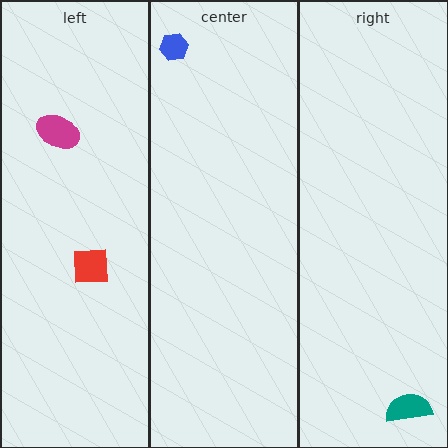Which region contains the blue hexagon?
The center region.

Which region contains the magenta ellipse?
The left region.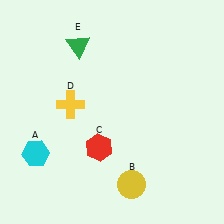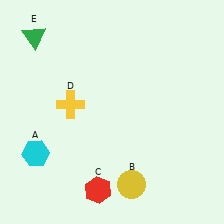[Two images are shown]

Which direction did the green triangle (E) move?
The green triangle (E) moved left.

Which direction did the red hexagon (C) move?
The red hexagon (C) moved down.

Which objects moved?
The objects that moved are: the red hexagon (C), the green triangle (E).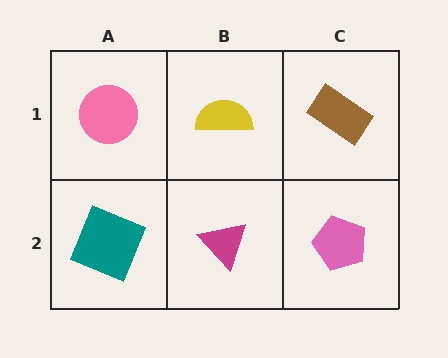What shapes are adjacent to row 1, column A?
A teal square (row 2, column A), a yellow semicircle (row 1, column B).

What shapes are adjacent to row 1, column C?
A pink pentagon (row 2, column C), a yellow semicircle (row 1, column B).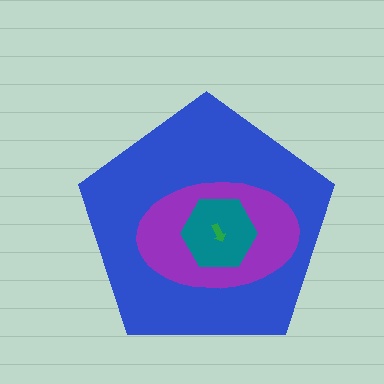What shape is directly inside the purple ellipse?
The teal hexagon.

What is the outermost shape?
The blue pentagon.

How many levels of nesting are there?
4.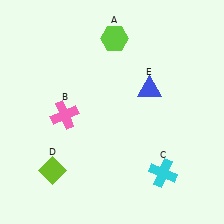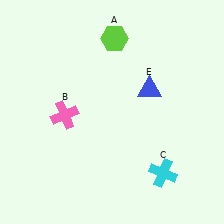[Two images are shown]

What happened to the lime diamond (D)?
The lime diamond (D) was removed in Image 2. It was in the bottom-left area of Image 1.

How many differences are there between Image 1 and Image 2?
There is 1 difference between the two images.